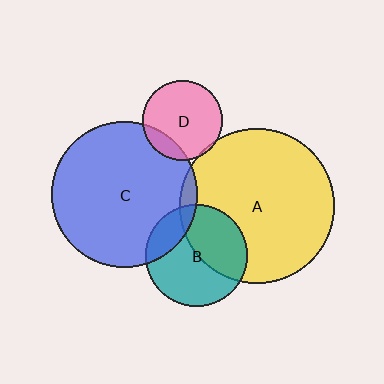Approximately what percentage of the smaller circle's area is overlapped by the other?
Approximately 20%.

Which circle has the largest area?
Circle A (yellow).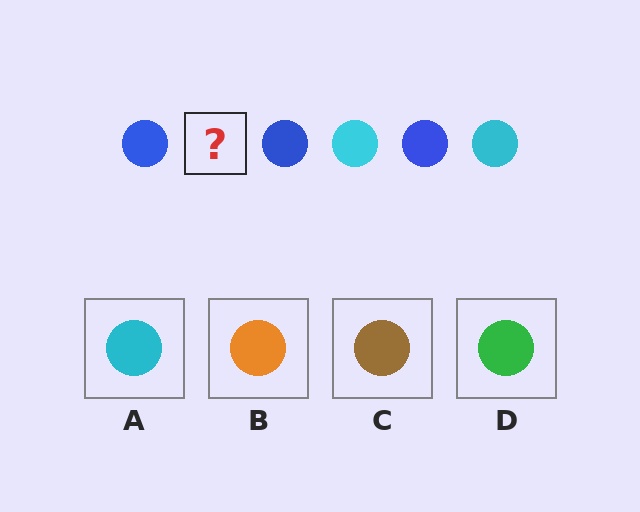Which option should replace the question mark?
Option A.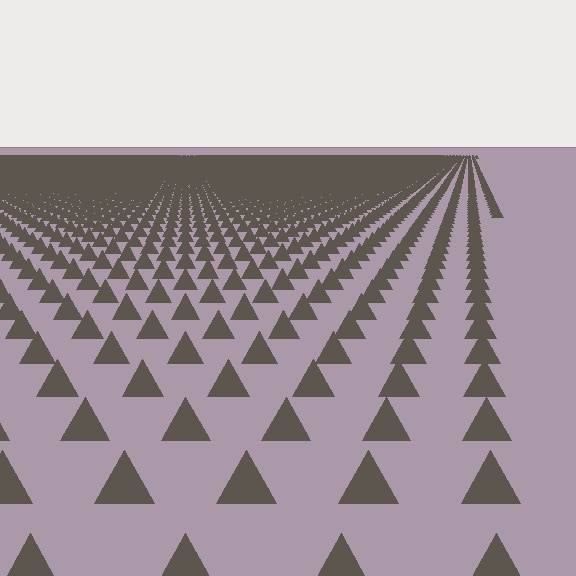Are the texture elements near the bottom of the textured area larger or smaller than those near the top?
Larger. Near the bottom, elements are closer to the viewer and appear at a bigger on-screen size.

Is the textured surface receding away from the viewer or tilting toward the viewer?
The surface is receding away from the viewer. Texture elements get smaller and denser toward the top.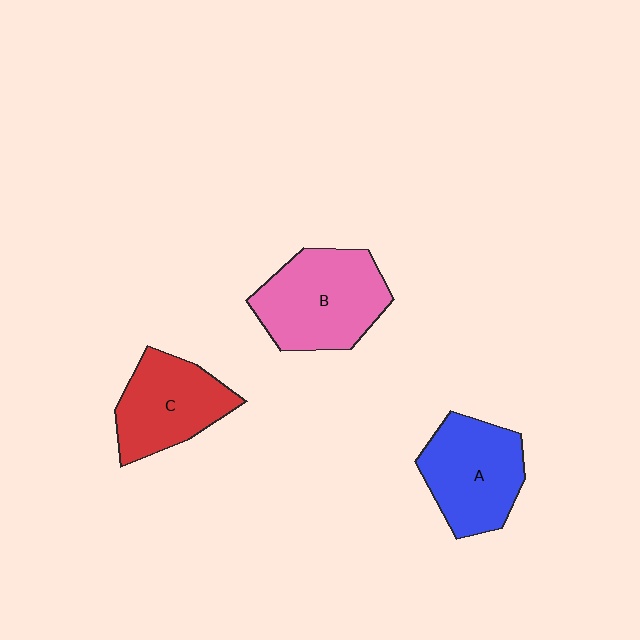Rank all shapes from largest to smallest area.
From largest to smallest: B (pink), A (blue), C (red).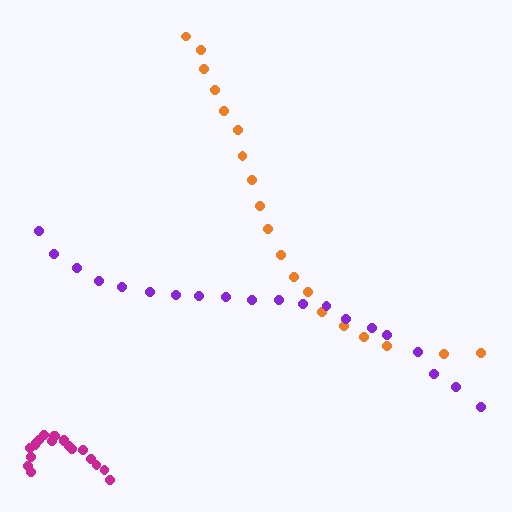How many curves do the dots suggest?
There are 3 distinct paths.